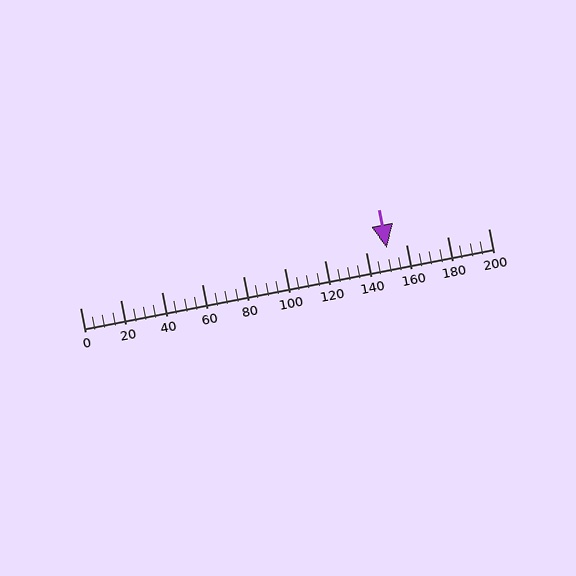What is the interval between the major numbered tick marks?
The major tick marks are spaced 20 units apart.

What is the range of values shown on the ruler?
The ruler shows values from 0 to 200.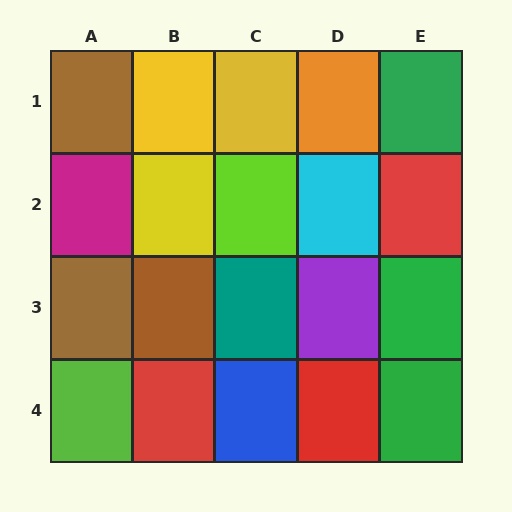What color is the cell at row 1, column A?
Brown.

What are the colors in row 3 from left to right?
Brown, brown, teal, purple, green.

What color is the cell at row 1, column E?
Green.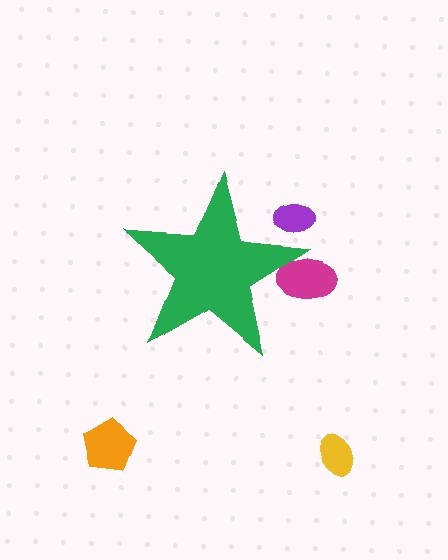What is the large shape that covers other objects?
A green star.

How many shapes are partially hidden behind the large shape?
2 shapes are partially hidden.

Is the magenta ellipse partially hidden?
Yes, the magenta ellipse is partially hidden behind the green star.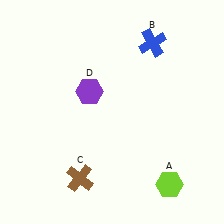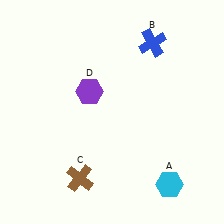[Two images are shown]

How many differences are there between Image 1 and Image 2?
There is 1 difference between the two images.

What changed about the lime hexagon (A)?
In Image 1, A is lime. In Image 2, it changed to cyan.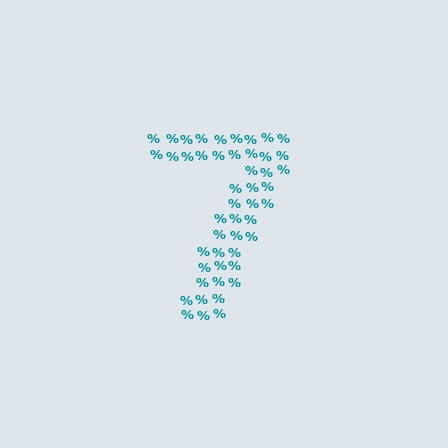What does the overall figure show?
The overall figure shows the digit 7.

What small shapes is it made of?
It is made of small percent signs.